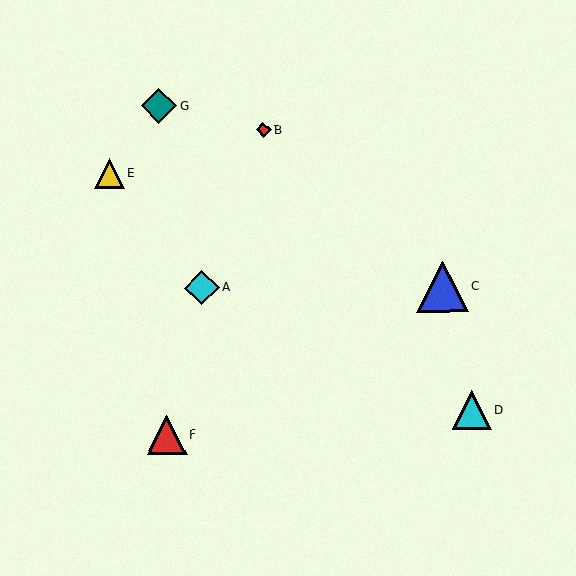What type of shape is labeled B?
Shape B is a red diamond.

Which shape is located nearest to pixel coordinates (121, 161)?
The yellow triangle (labeled E) at (110, 173) is nearest to that location.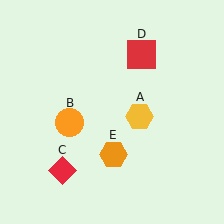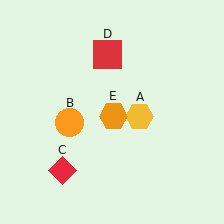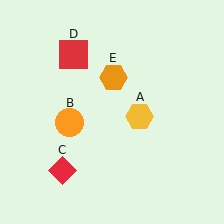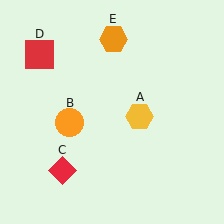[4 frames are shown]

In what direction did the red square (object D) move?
The red square (object D) moved left.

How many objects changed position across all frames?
2 objects changed position: red square (object D), orange hexagon (object E).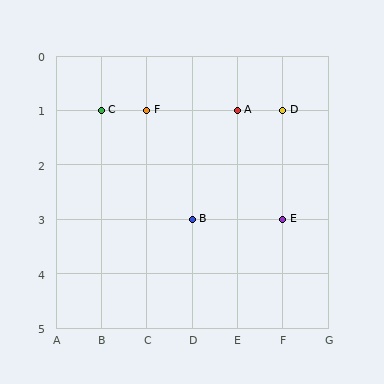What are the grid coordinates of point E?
Point E is at grid coordinates (F, 3).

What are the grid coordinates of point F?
Point F is at grid coordinates (C, 1).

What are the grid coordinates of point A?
Point A is at grid coordinates (E, 1).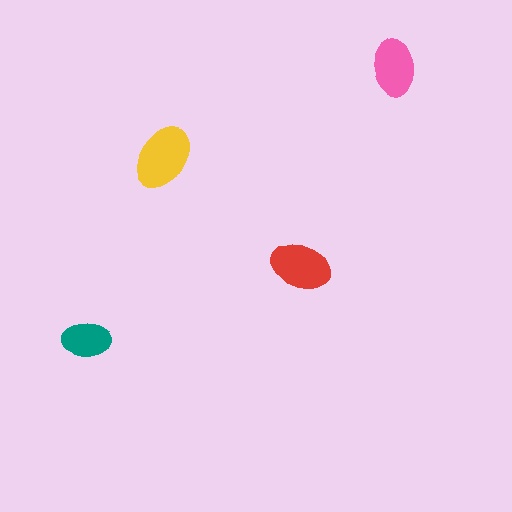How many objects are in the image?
There are 4 objects in the image.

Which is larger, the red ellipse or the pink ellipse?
The red one.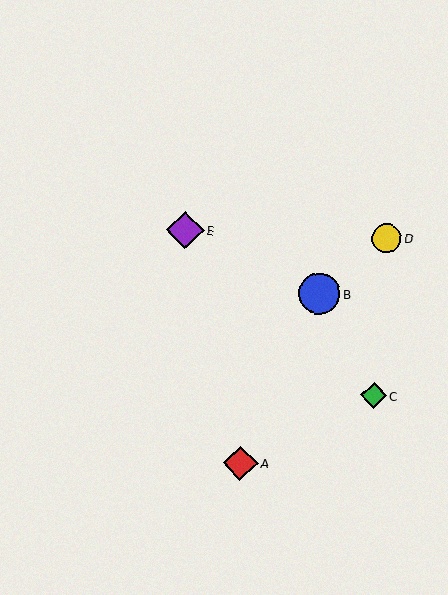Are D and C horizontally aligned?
No, D is at y≈238 and C is at y≈395.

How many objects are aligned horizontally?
2 objects (D, E) are aligned horizontally.